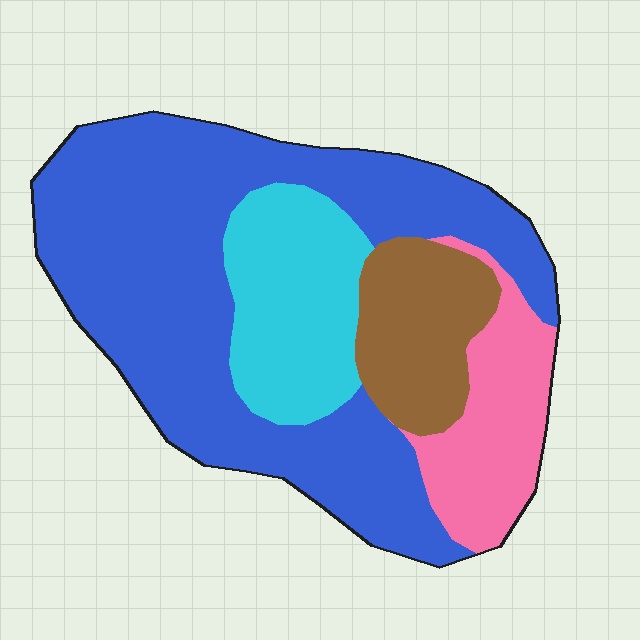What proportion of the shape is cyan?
Cyan covers around 15% of the shape.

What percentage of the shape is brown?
Brown takes up about one eighth (1/8) of the shape.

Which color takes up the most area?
Blue, at roughly 55%.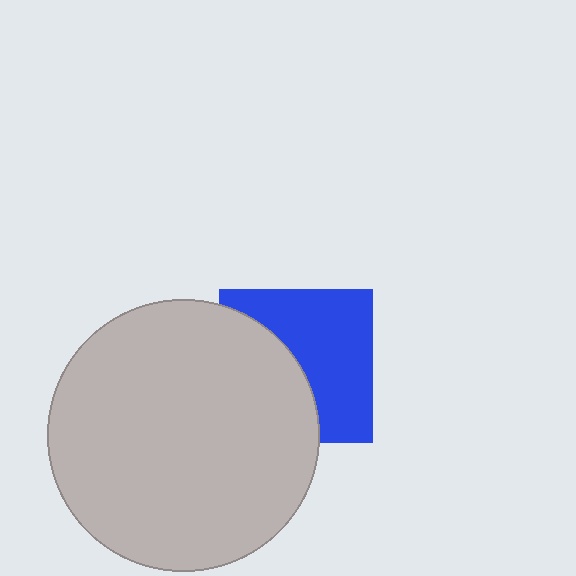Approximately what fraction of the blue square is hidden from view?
Roughly 45% of the blue square is hidden behind the light gray circle.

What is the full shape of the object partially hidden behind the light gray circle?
The partially hidden object is a blue square.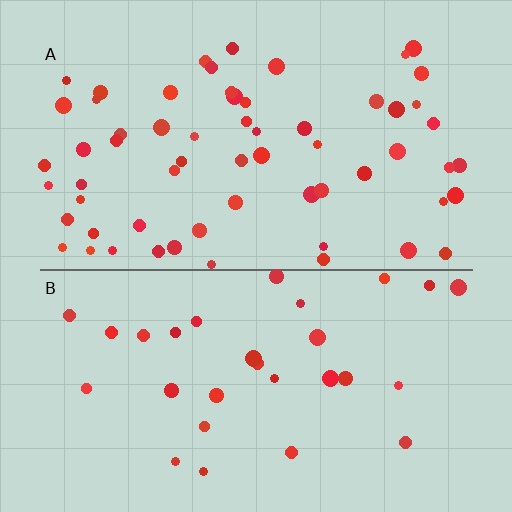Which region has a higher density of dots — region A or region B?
A (the top).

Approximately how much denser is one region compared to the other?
Approximately 2.1× — region A over region B.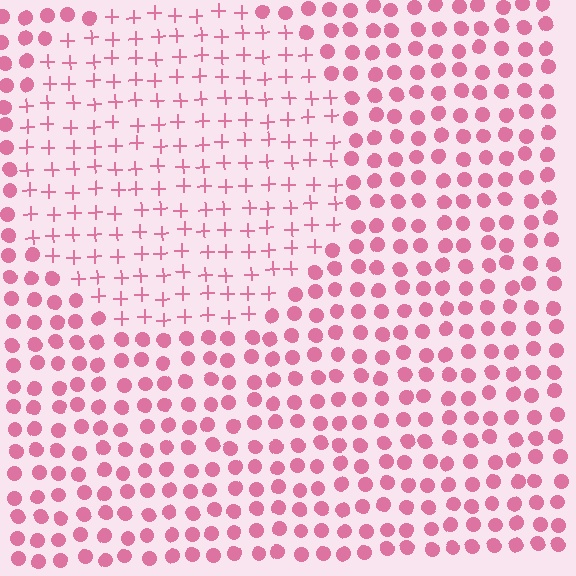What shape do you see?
I see a circle.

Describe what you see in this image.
The image is filled with small pink elements arranged in a uniform grid. A circle-shaped region contains plus signs, while the surrounding area contains circles. The boundary is defined purely by the change in element shape.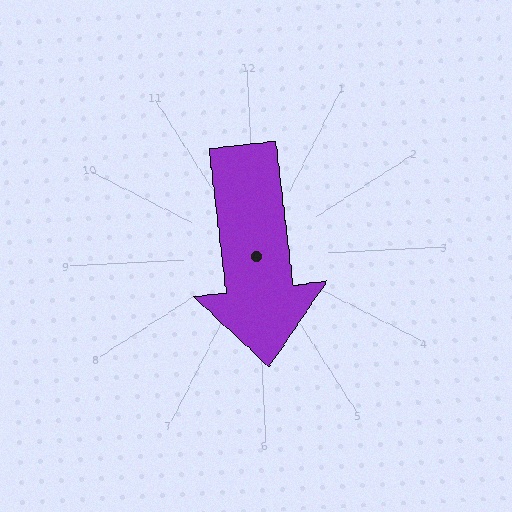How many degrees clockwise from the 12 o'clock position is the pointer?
Approximately 176 degrees.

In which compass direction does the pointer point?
South.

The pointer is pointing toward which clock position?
Roughly 6 o'clock.